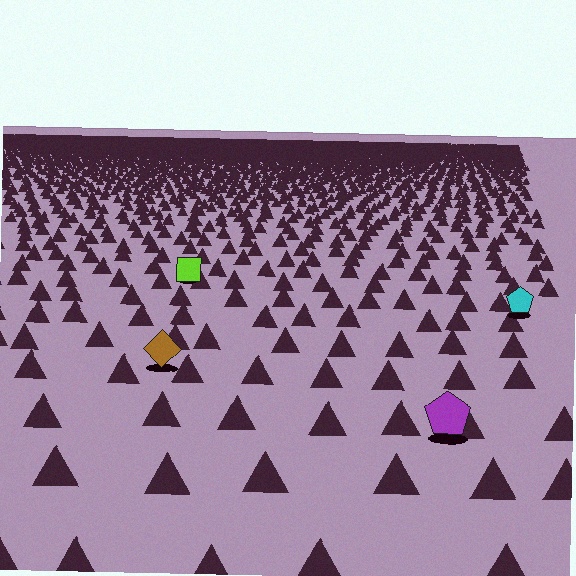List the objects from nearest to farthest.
From nearest to farthest: the purple pentagon, the brown diamond, the cyan pentagon, the lime square.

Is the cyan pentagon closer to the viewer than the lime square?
Yes. The cyan pentagon is closer — you can tell from the texture gradient: the ground texture is coarser near it.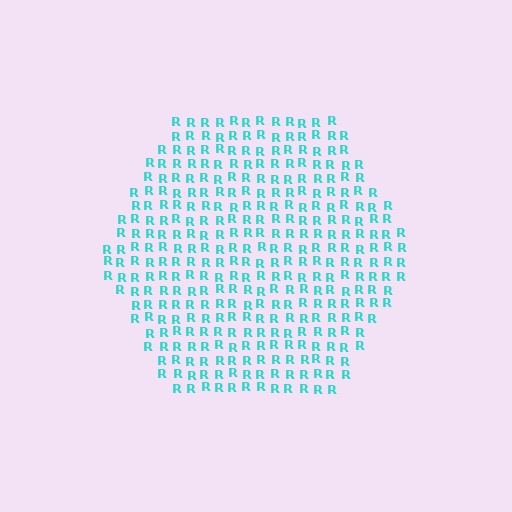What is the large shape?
The large shape is a hexagon.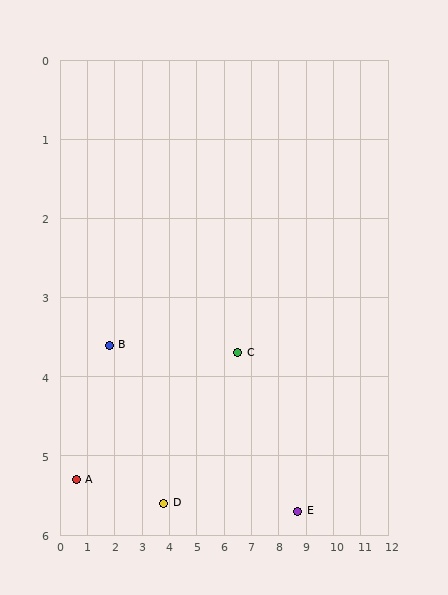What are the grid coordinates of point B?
Point B is at approximately (1.8, 3.6).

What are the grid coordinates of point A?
Point A is at approximately (0.6, 5.3).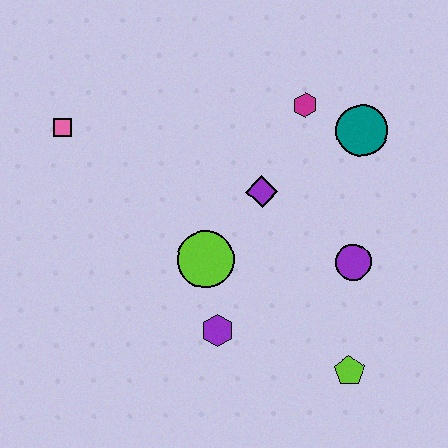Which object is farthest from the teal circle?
The pink square is farthest from the teal circle.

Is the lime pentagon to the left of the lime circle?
No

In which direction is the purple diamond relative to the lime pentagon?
The purple diamond is above the lime pentagon.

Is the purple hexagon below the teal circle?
Yes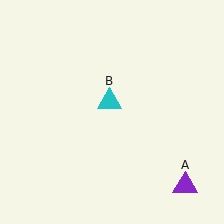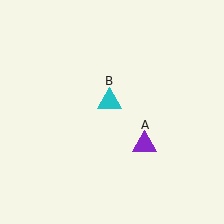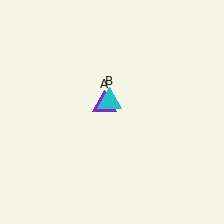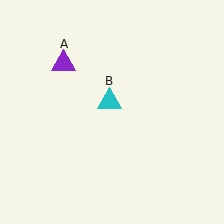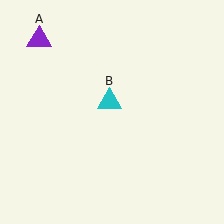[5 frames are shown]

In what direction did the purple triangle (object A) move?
The purple triangle (object A) moved up and to the left.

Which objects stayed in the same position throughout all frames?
Cyan triangle (object B) remained stationary.